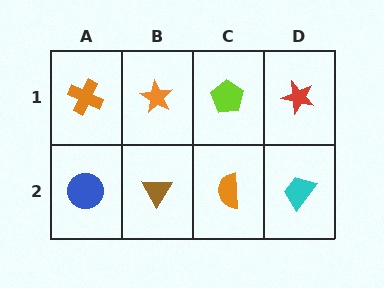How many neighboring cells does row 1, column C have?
3.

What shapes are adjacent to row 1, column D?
A cyan trapezoid (row 2, column D), a lime pentagon (row 1, column C).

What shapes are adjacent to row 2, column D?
A red star (row 1, column D), an orange semicircle (row 2, column C).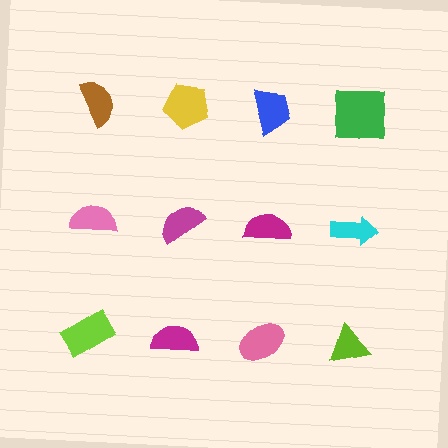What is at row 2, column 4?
A cyan arrow.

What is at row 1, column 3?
A blue trapezoid.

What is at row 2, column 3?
A magenta semicircle.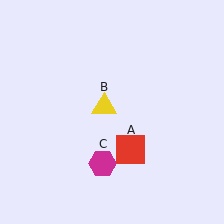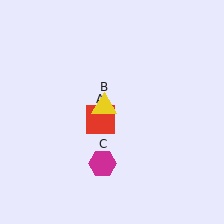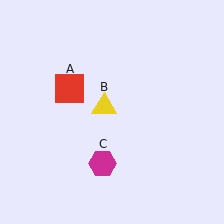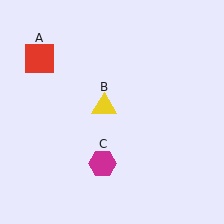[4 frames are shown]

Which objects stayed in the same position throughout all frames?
Yellow triangle (object B) and magenta hexagon (object C) remained stationary.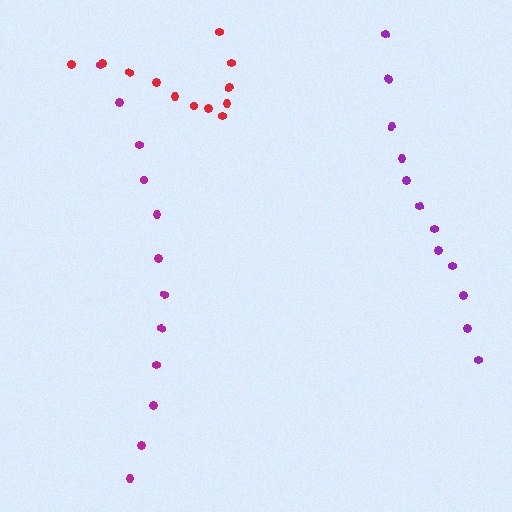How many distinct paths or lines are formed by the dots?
There are 3 distinct paths.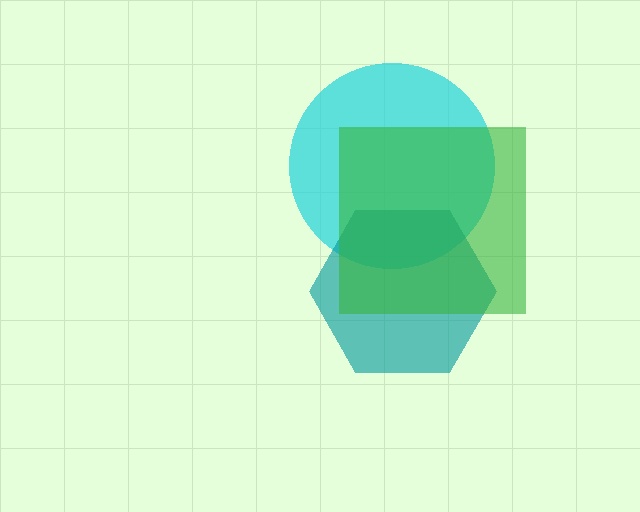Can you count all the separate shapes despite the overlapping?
Yes, there are 3 separate shapes.